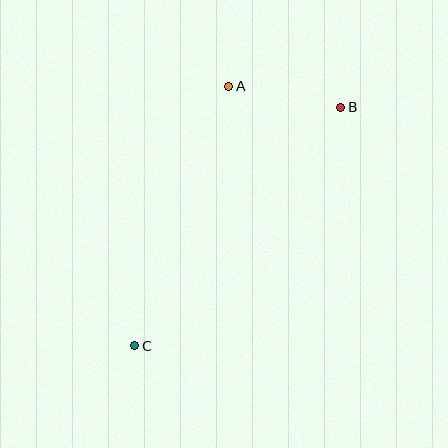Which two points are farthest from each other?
Points B and C are farthest from each other.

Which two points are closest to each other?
Points A and B are closest to each other.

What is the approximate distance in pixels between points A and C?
The distance between A and C is approximately 276 pixels.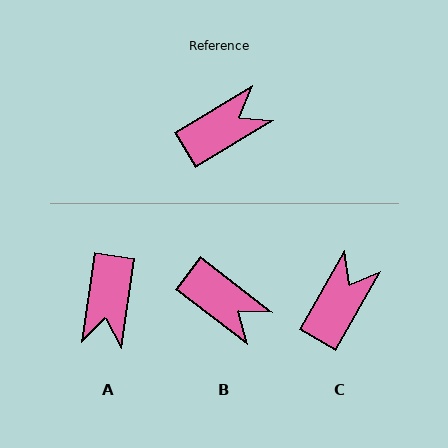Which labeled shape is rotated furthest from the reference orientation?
A, about 130 degrees away.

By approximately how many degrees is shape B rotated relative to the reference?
Approximately 69 degrees clockwise.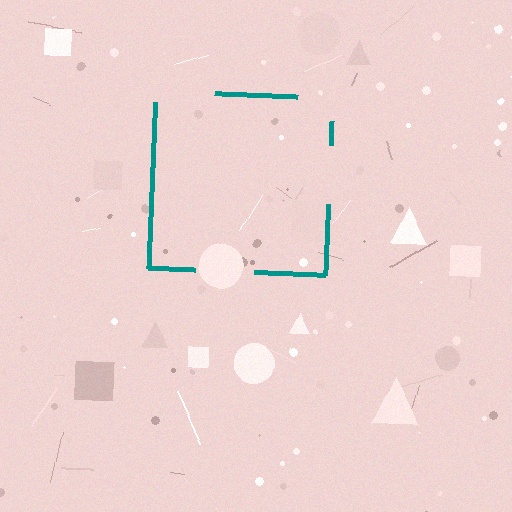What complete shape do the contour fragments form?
The contour fragments form a square.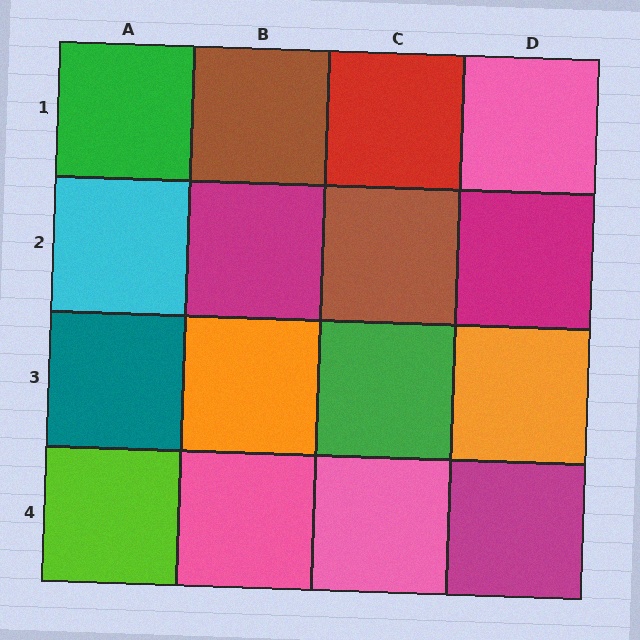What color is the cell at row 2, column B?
Magenta.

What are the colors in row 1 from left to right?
Green, brown, red, pink.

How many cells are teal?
1 cell is teal.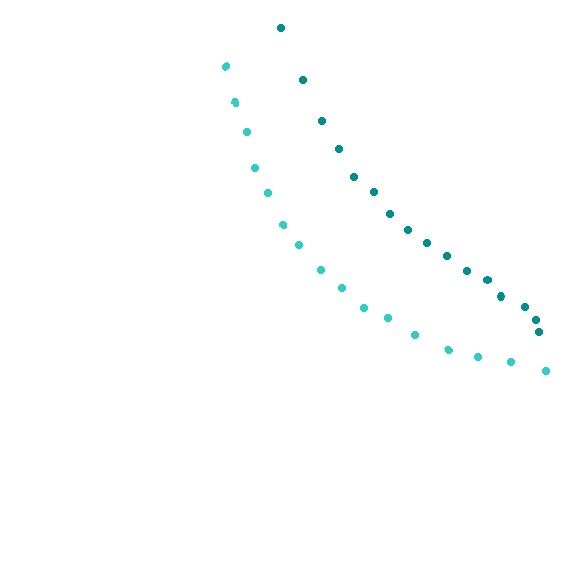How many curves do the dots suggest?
There are 2 distinct paths.